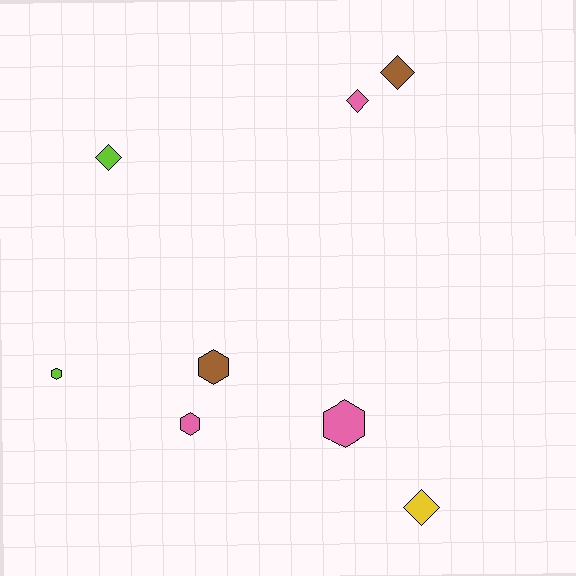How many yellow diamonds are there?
There is 1 yellow diamond.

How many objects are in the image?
There are 8 objects.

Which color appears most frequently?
Pink, with 3 objects.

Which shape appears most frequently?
Hexagon, with 4 objects.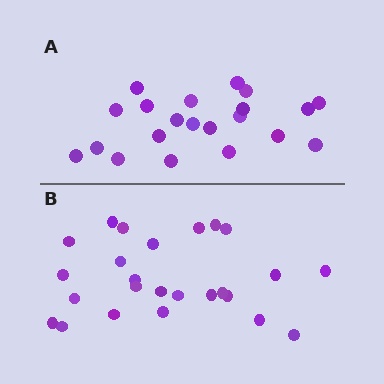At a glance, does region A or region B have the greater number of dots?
Region B (the bottom region) has more dots.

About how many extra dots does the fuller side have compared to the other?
Region B has about 4 more dots than region A.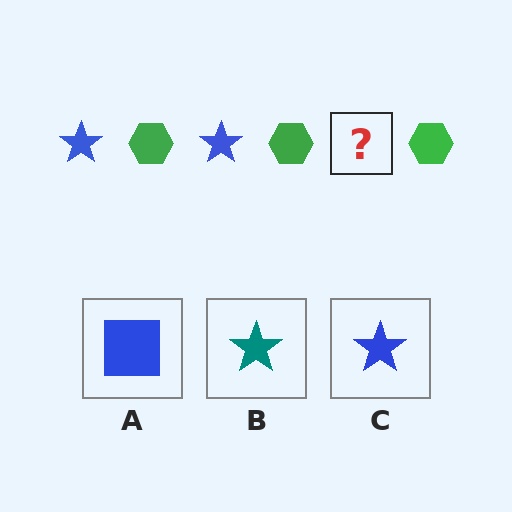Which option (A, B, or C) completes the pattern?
C.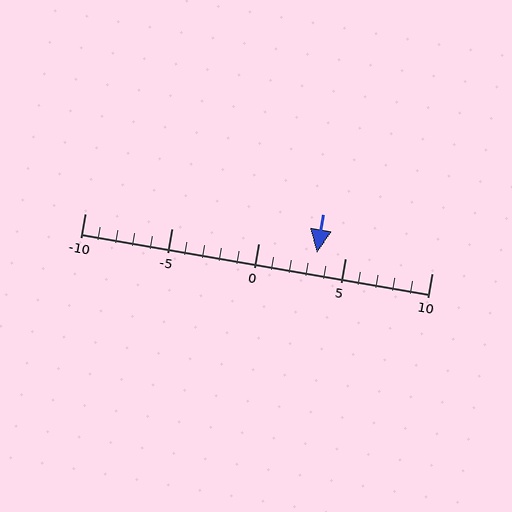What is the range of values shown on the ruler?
The ruler shows values from -10 to 10.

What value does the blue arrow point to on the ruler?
The blue arrow points to approximately 3.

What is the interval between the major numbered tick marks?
The major tick marks are spaced 5 units apart.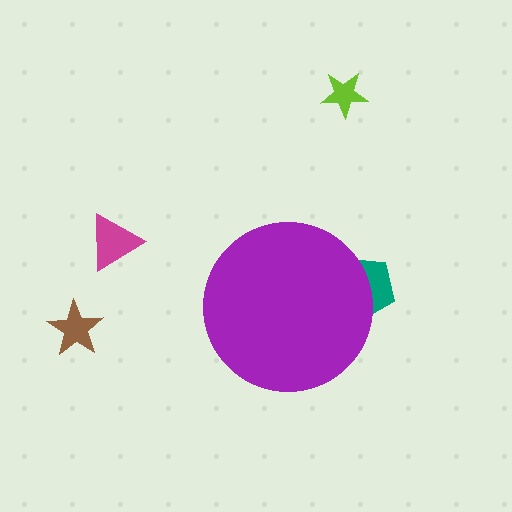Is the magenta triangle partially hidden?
No, the magenta triangle is fully visible.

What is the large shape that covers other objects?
A purple circle.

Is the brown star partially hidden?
No, the brown star is fully visible.